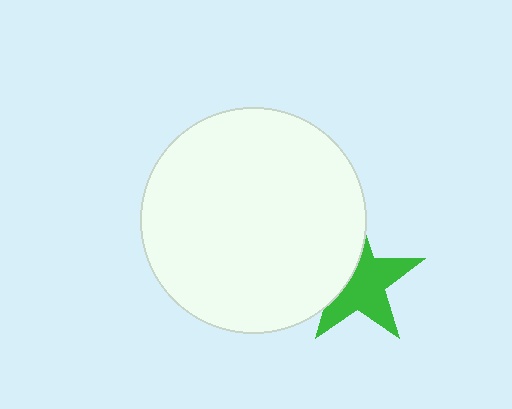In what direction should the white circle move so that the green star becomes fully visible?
The white circle should move left. That is the shortest direction to clear the overlap and leave the green star fully visible.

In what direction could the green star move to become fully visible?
The green star could move right. That would shift it out from behind the white circle entirely.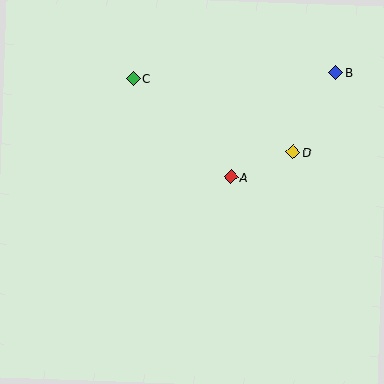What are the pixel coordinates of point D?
Point D is at (293, 152).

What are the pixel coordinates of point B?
Point B is at (336, 72).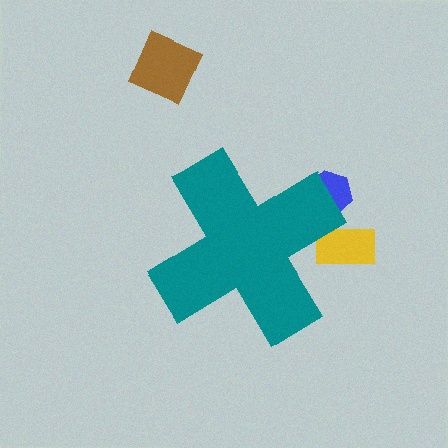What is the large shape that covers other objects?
A teal cross.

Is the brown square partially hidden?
No, the brown square is fully visible.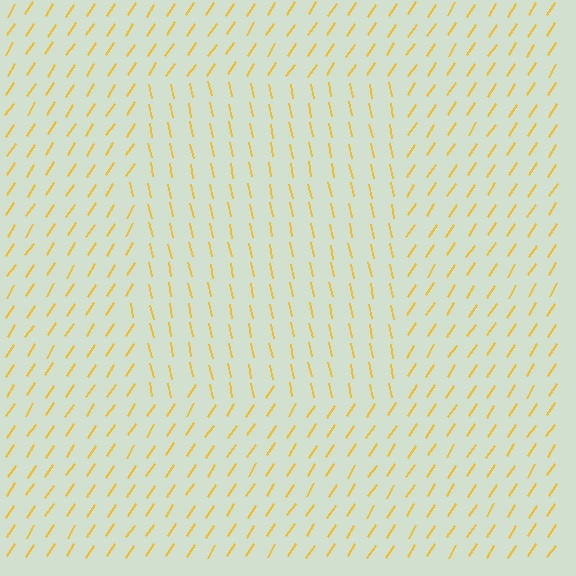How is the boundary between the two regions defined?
The boundary is defined purely by a change in line orientation (approximately 45 degrees difference). All lines are the same color and thickness.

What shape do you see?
I see a rectangle.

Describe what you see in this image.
The image is filled with small yellow line segments. A rectangle region in the image has lines oriented differently from the surrounding lines, creating a visible texture boundary.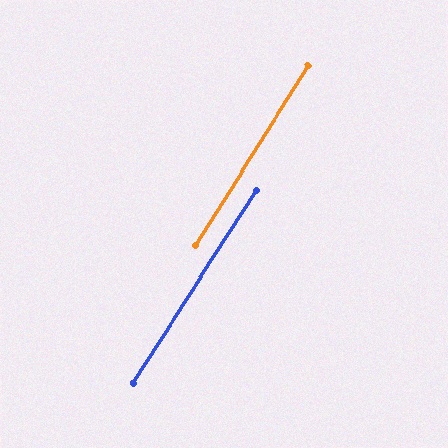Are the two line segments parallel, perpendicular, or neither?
Parallel — their directions differ by only 0.7°.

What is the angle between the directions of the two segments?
Approximately 1 degree.